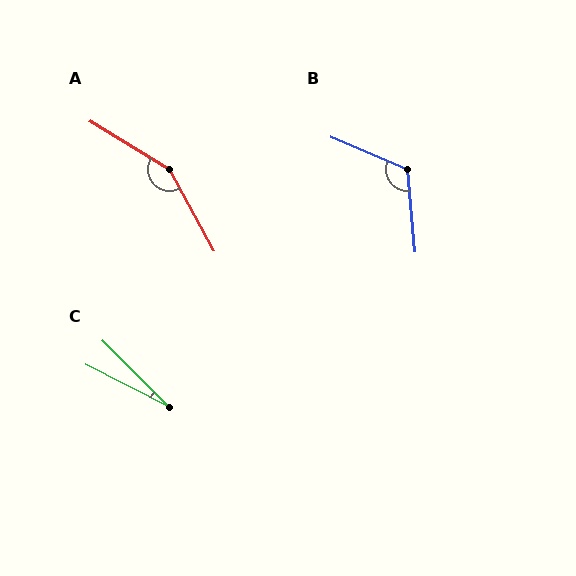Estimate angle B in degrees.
Approximately 118 degrees.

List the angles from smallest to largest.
C (18°), B (118°), A (150°).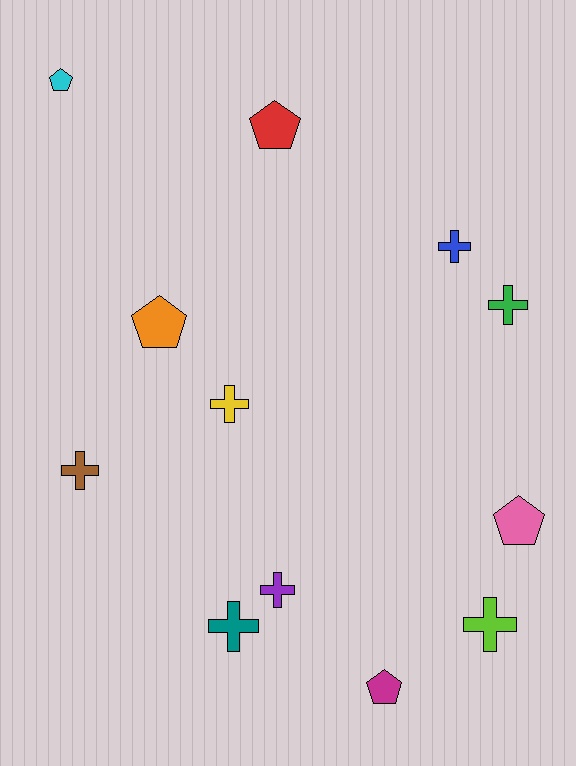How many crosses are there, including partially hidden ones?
There are 7 crosses.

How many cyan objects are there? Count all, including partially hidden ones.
There is 1 cyan object.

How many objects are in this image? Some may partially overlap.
There are 12 objects.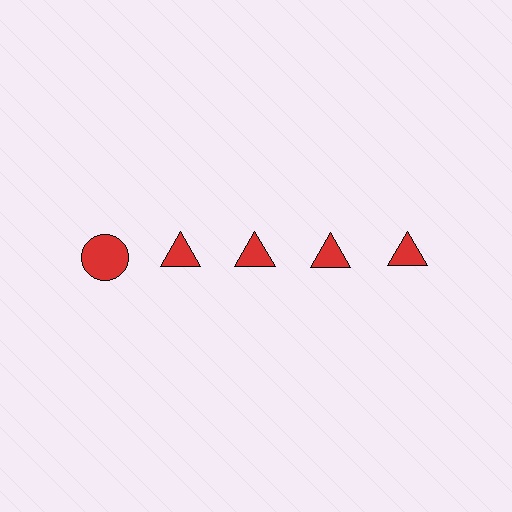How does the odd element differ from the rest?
It has a different shape: circle instead of triangle.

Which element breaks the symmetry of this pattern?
The red circle in the top row, leftmost column breaks the symmetry. All other shapes are red triangles.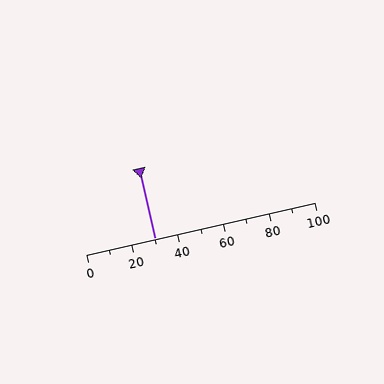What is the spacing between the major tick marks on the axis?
The major ticks are spaced 20 apart.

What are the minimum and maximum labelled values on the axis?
The axis runs from 0 to 100.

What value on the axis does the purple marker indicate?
The marker indicates approximately 30.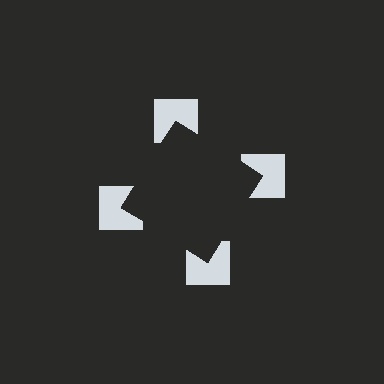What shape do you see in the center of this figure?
An illusory square — its edges are inferred from the aligned wedge cuts in the notched squares, not physically drawn.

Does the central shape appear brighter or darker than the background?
It typically appears slightly darker than the background, even though no actual brightness change is drawn.